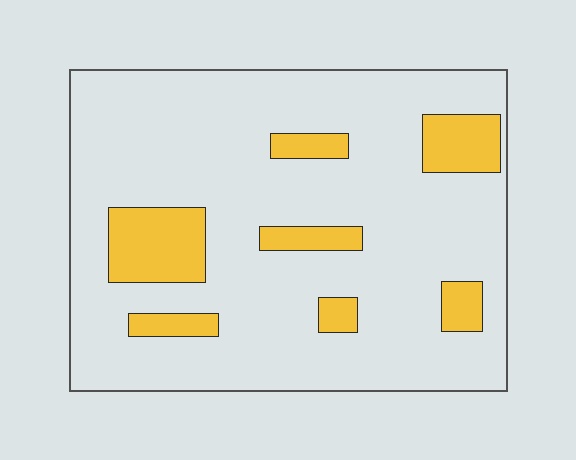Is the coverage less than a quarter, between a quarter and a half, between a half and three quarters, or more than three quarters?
Less than a quarter.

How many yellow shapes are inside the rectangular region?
7.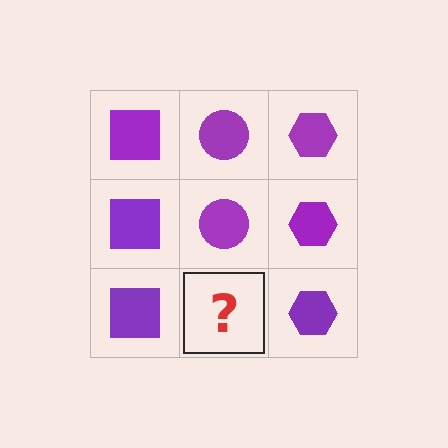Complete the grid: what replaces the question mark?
The question mark should be replaced with a purple circle.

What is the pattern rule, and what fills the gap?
The rule is that each column has a consistent shape. The gap should be filled with a purple circle.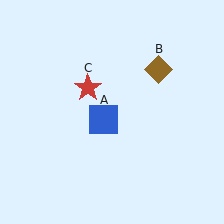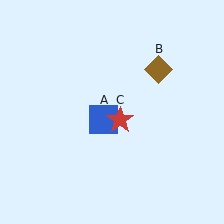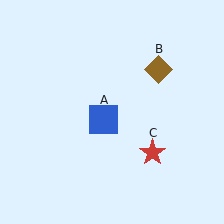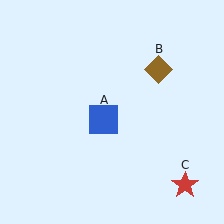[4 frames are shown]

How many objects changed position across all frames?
1 object changed position: red star (object C).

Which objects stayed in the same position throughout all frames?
Blue square (object A) and brown diamond (object B) remained stationary.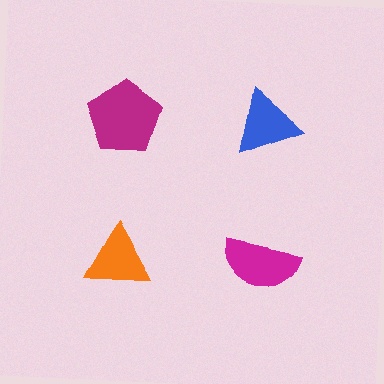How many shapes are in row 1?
2 shapes.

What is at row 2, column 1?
An orange triangle.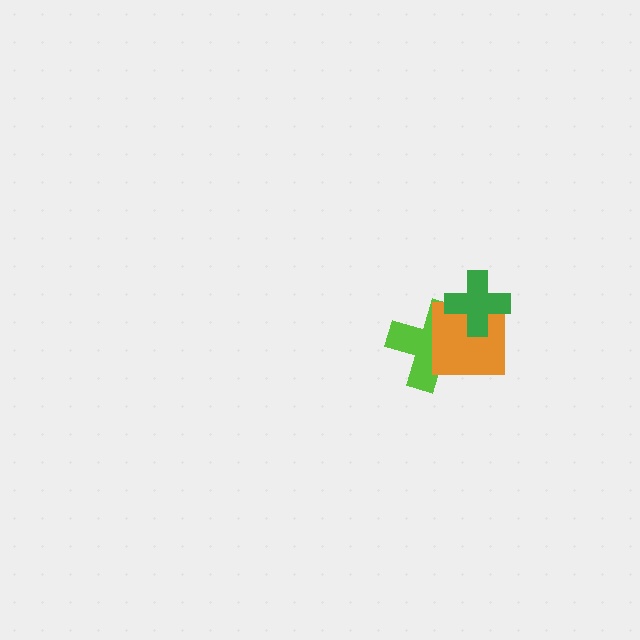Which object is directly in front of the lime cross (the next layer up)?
The orange square is directly in front of the lime cross.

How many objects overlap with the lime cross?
2 objects overlap with the lime cross.